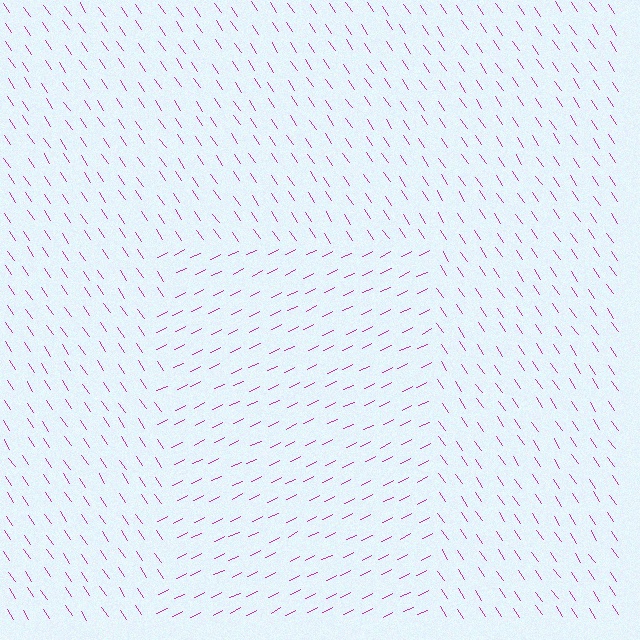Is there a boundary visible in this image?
Yes, there is a texture boundary formed by a change in line orientation.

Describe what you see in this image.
The image is filled with small magenta line segments. A rectangle region in the image has lines oriented differently from the surrounding lines, creating a visible texture boundary.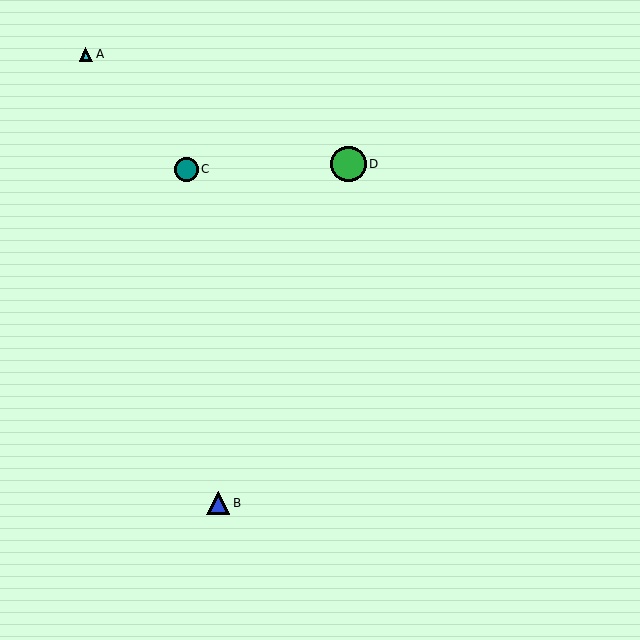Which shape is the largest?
The green circle (labeled D) is the largest.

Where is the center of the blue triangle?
The center of the blue triangle is at (218, 503).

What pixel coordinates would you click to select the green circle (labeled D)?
Click at (348, 164) to select the green circle D.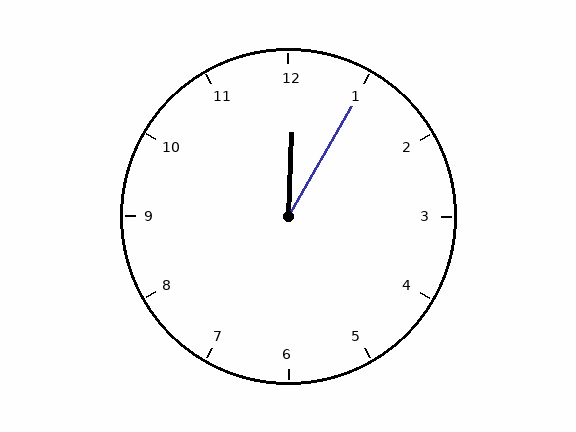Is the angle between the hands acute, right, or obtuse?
It is acute.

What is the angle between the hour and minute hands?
Approximately 28 degrees.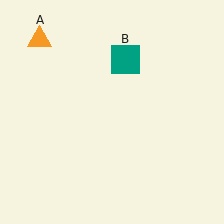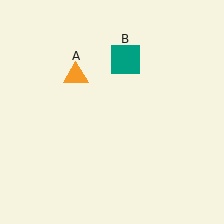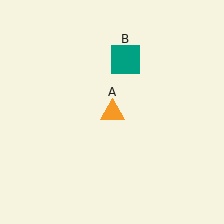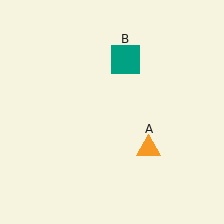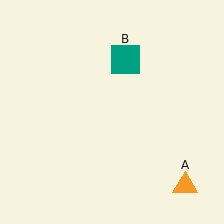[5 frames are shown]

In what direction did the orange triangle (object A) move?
The orange triangle (object A) moved down and to the right.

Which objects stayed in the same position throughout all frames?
Teal square (object B) remained stationary.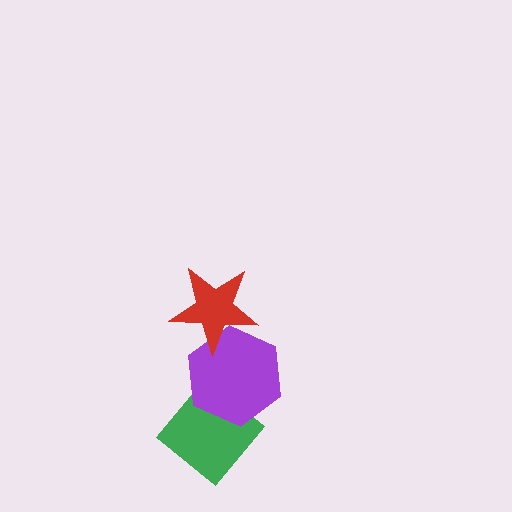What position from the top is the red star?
The red star is 1st from the top.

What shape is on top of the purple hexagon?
The red star is on top of the purple hexagon.